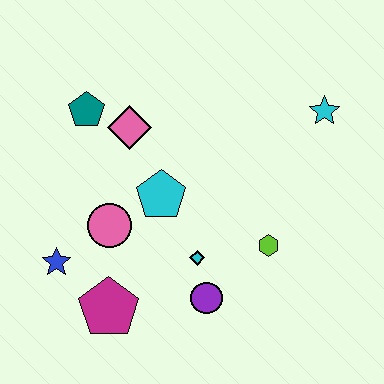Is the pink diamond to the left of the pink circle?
No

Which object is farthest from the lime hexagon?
The teal pentagon is farthest from the lime hexagon.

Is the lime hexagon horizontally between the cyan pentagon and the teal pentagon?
No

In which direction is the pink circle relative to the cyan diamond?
The pink circle is to the left of the cyan diamond.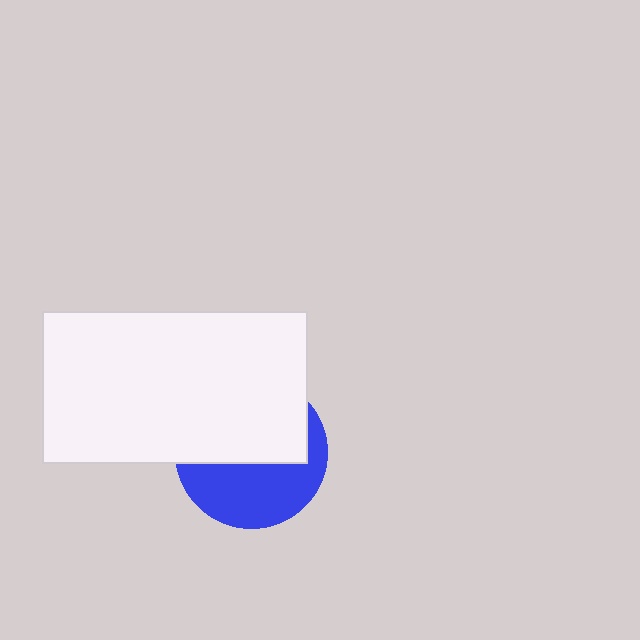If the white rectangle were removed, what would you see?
You would see the complete blue circle.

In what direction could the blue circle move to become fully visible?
The blue circle could move down. That would shift it out from behind the white rectangle entirely.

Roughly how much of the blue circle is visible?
About half of it is visible (roughly 46%).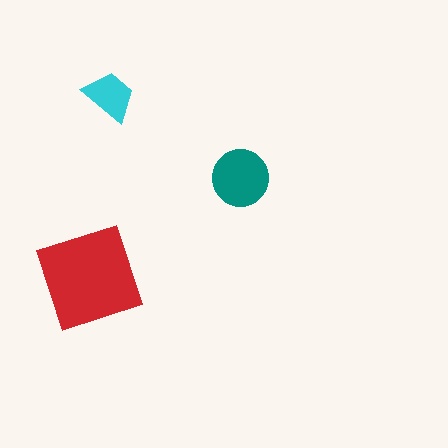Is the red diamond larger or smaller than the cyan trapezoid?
Larger.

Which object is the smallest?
The cyan trapezoid.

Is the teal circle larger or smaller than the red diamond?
Smaller.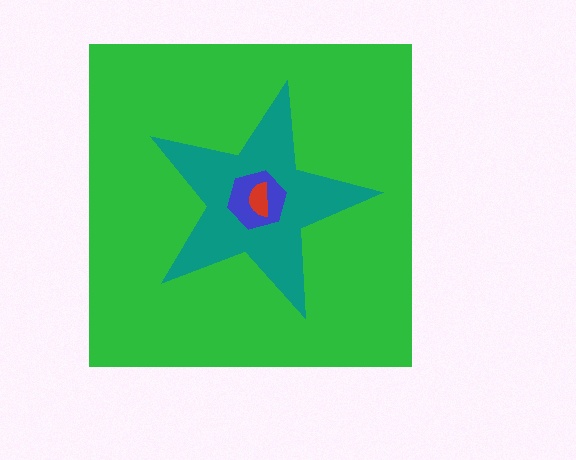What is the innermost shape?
The red semicircle.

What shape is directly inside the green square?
The teal star.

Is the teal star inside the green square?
Yes.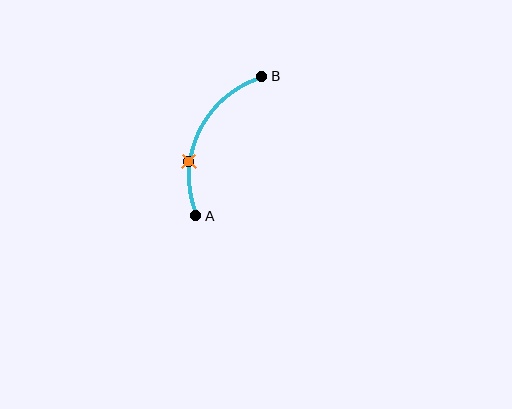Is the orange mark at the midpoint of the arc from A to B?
No. The orange mark lies on the arc but is closer to endpoint A. The arc midpoint would be at the point on the curve equidistant along the arc from both A and B.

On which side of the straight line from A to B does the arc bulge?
The arc bulges to the left of the straight line connecting A and B.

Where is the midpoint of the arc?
The arc midpoint is the point on the curve farthest from the straight line joining A and B. It sits to the left of that line.